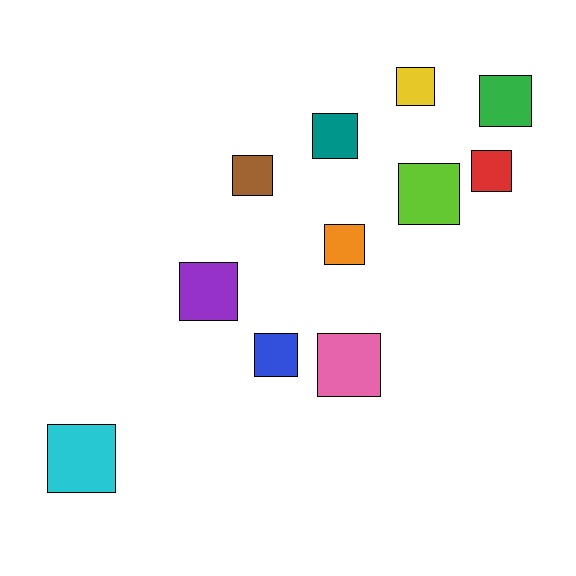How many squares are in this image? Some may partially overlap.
There are 11 squares.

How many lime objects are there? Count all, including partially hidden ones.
There is 1 lime object.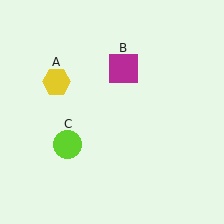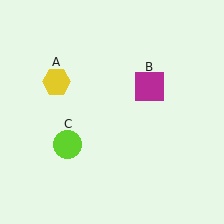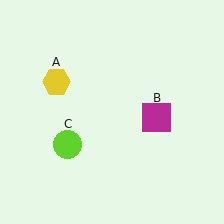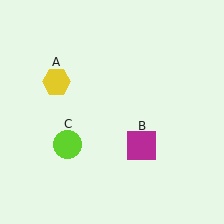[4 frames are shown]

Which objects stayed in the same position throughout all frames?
Yellow hexagon (object A) and lime circle (object C) remained stationary.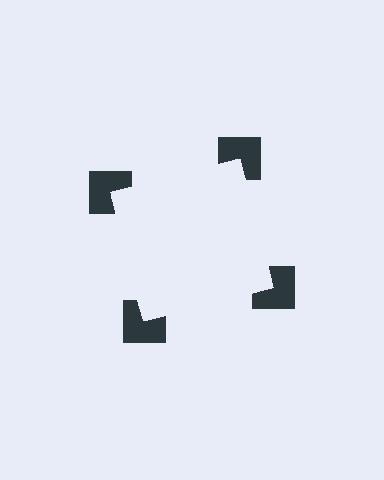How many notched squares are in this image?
There are 4 — one at each vertex of the illusory square.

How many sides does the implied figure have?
4 sides.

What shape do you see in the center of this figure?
An illusory square — its edges are inferred from the aligned wedge cuts in the notched squares, not physically drawn.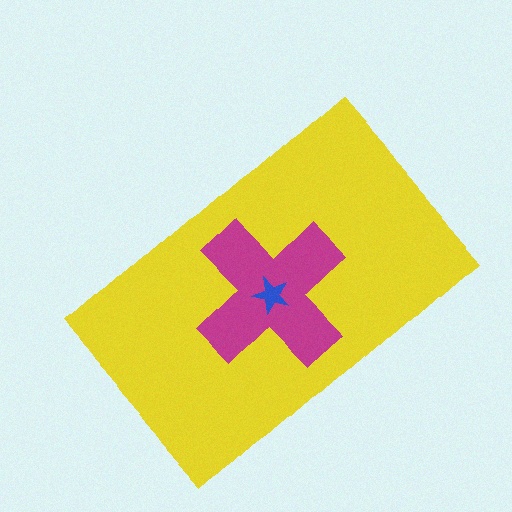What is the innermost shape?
The blue star.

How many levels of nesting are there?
3.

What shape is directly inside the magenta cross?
The blue star.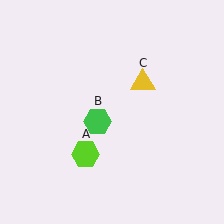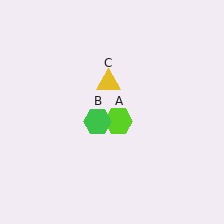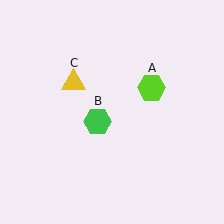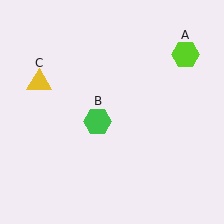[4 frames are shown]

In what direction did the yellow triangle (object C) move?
The yellow triangle (object C) moved left.